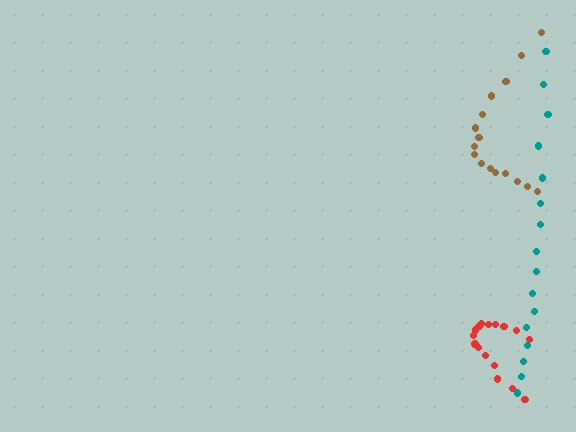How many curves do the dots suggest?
There are 3 distinct paths.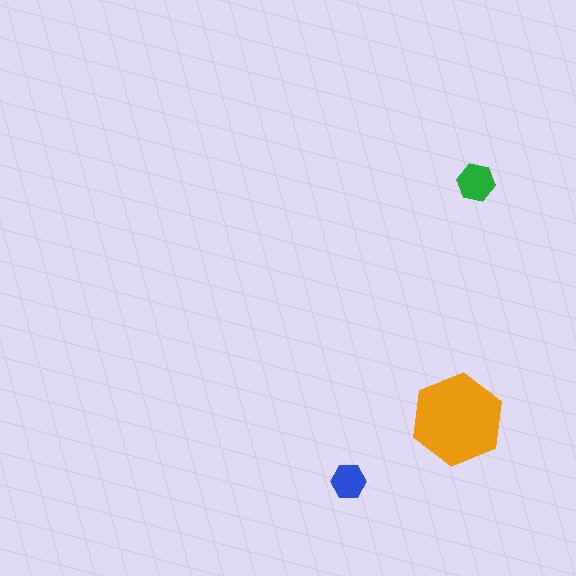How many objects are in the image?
There are 3 objects in the image.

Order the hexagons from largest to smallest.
the orange one, the green one, the blue one.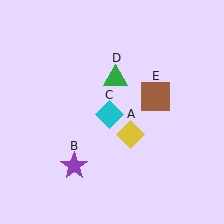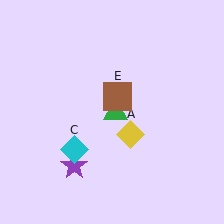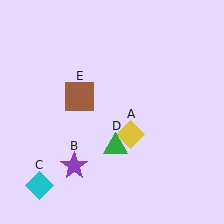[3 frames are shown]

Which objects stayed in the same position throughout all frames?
Yellow diamond (object A) and purple star (object B) remained stationary.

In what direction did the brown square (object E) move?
The brown square (object E) moved left.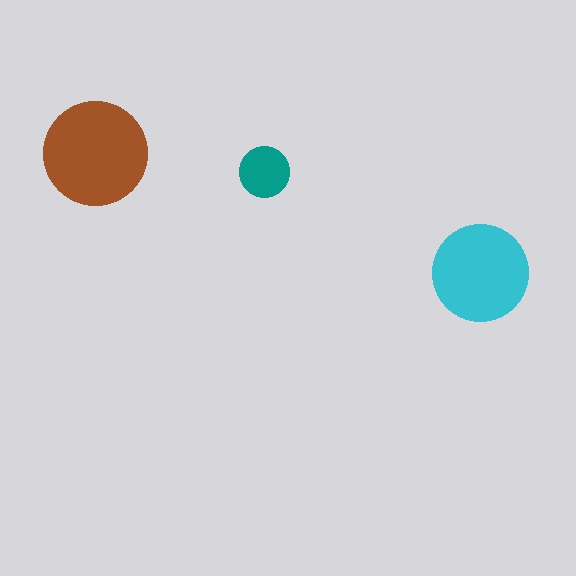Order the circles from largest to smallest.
the brown one, the cyan one, the teal one.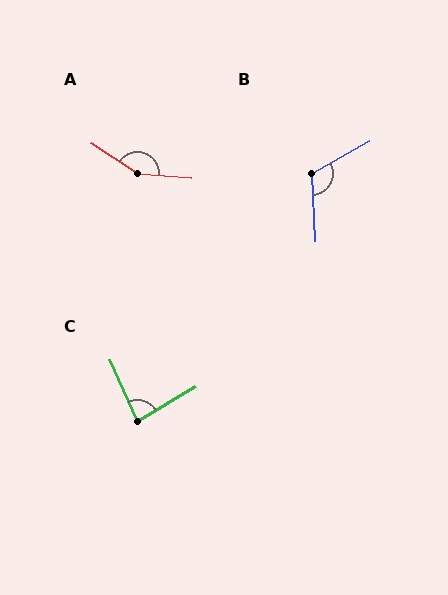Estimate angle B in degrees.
Approximately 117 degrees.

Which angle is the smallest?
C, at approximately 83 degrees.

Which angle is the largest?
A, at approximately 151 degrees.